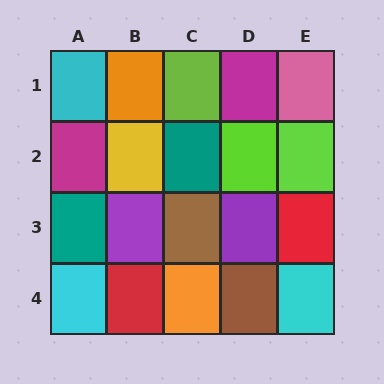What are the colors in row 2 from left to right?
Magenta, yellow, teal, lime, lime.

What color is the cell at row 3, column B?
Purple.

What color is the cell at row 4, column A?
Cyan.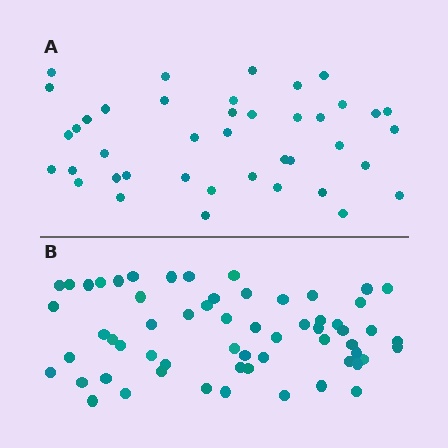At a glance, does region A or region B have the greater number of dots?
Region B (the bottom region) has more dots.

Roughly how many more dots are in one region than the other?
Region B has approximately 20 more dots than region A.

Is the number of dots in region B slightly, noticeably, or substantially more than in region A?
Region B has substantially more. The ratio is roughly 1.5 to 1.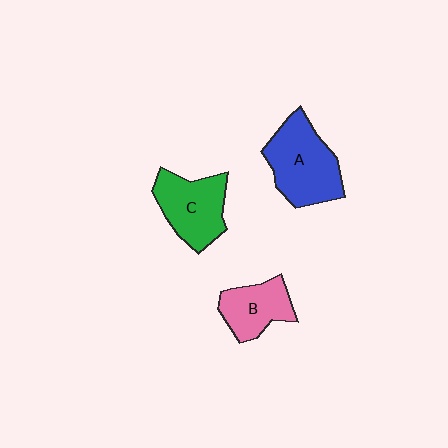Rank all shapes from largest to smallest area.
From largest to smallest: A (blue), C (green), B (pink).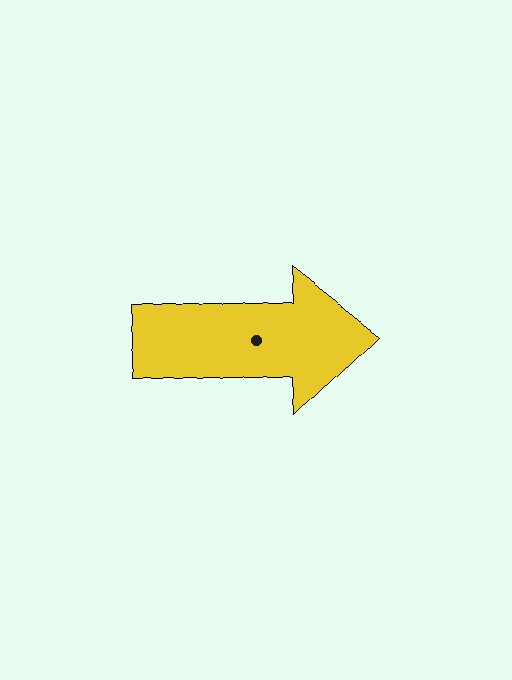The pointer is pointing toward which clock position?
Roughly 3 o'clock.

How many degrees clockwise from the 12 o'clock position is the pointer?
Approximately 87 degrees.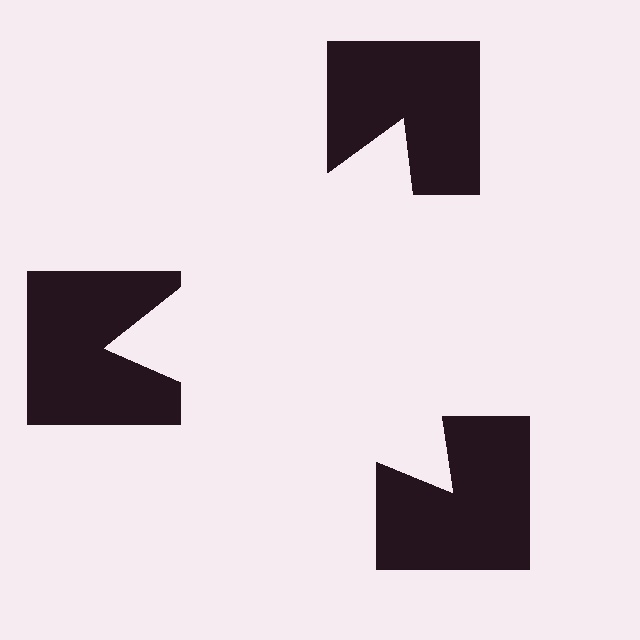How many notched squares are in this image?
There are 3 — one at each vertex of the illusory triangle.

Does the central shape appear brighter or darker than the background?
It typically appears slightly brighter than the background, even though no actual brightness change is drawn.